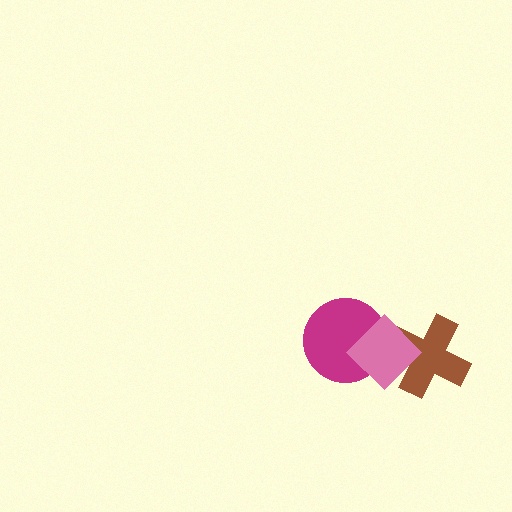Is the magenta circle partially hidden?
Yes, it is partially covered by another shape.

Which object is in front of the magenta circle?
The pink diamond is in front of the magenta circle.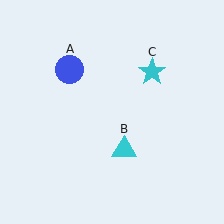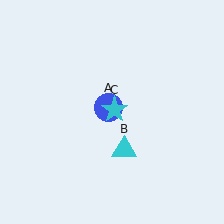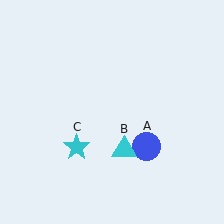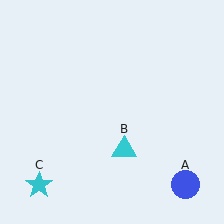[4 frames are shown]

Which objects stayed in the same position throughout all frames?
Cyan triangle (object B) remained stationary.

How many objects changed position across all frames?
2 objects changed position: blue circle (object A), cyan star (object C).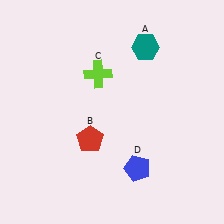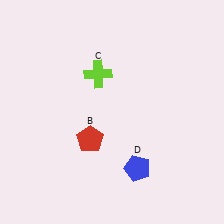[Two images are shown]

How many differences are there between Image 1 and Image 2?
There is 1 difference between the two images.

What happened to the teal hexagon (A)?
The teal hexagon (A) was removed in Image 2. It was in the top-right area of Image 1.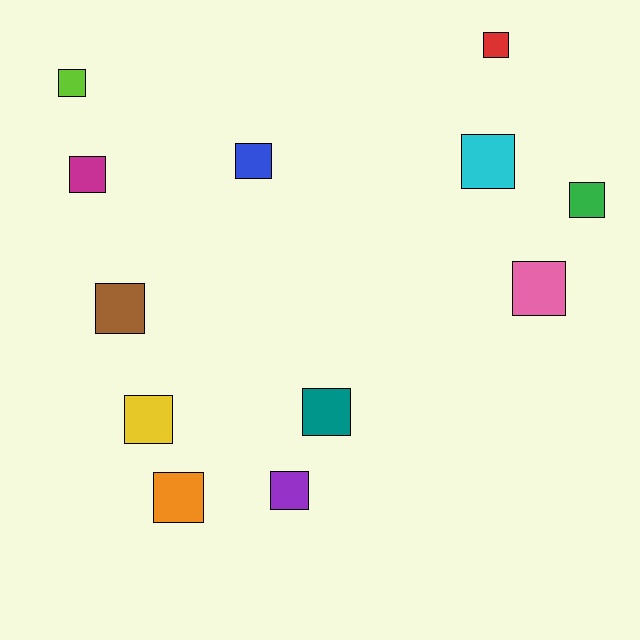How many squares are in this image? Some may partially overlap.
There are 12 squares.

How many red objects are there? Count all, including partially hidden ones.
There is 1 red object.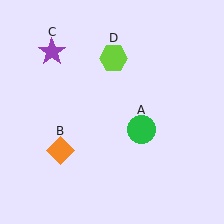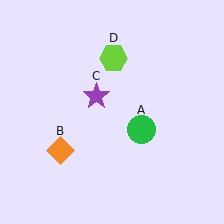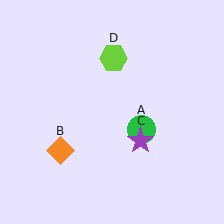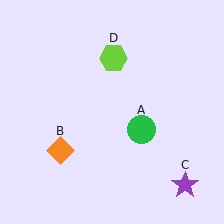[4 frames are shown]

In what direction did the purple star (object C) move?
The purple star (object C) moved down and to the right.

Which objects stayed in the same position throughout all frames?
Green circle (object A) and orange diamond (object B) and lime hexagon (object D) remained stationary.